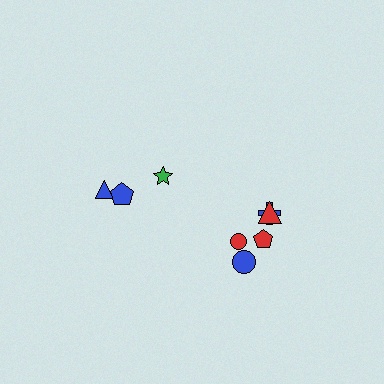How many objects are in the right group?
There are 5 objects.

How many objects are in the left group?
There are 3 objects.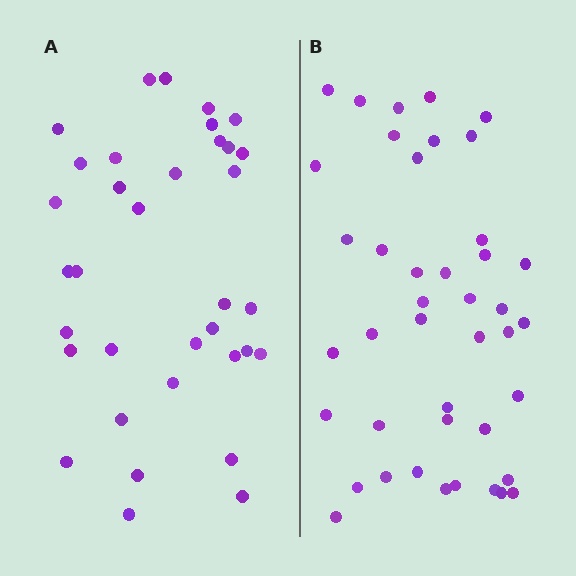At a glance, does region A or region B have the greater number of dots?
Region B (the right region) has more dots.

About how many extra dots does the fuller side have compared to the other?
Region B has roughly 8 or so more dots than region A.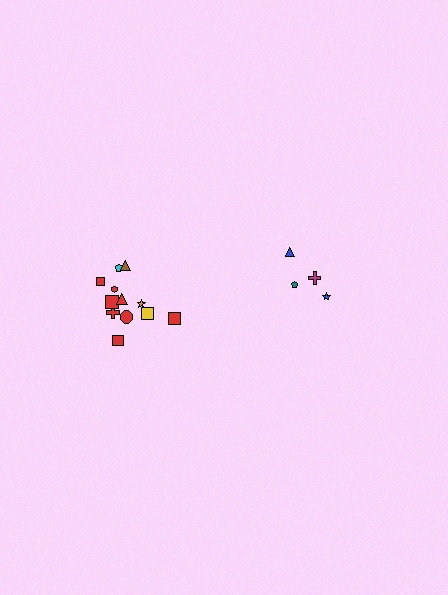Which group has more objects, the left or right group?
The left group.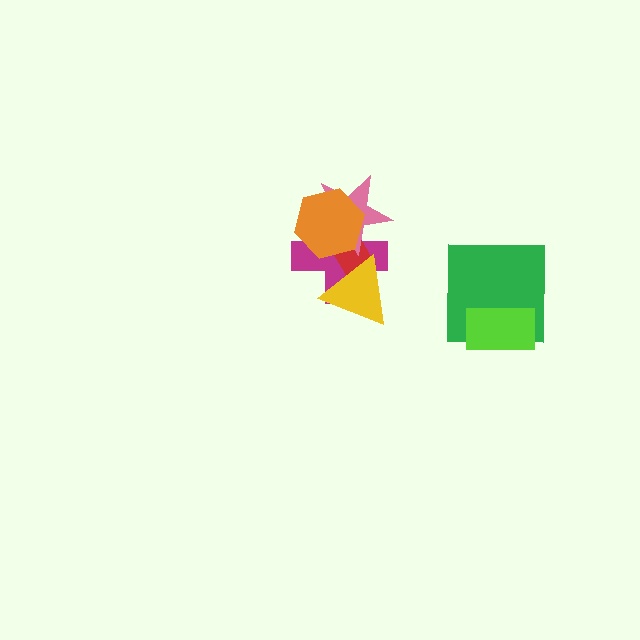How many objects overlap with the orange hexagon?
3 objects overlap with the orange hexagon.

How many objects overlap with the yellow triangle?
2 objects overlap with the yellow triangle.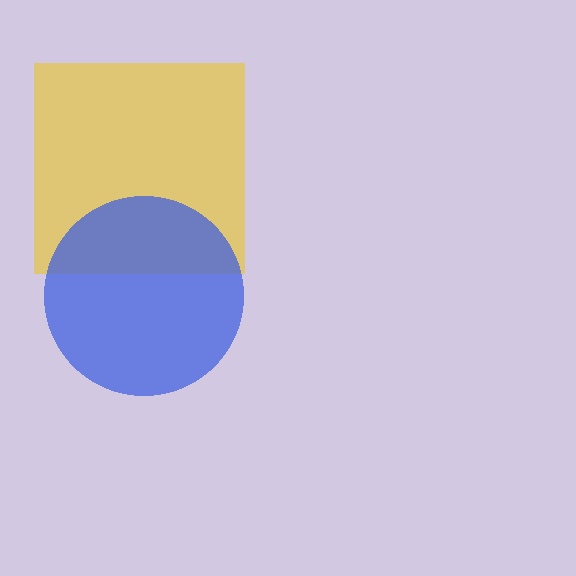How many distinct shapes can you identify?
There are 2 distinct shapes: a yellow square, a blue circle.